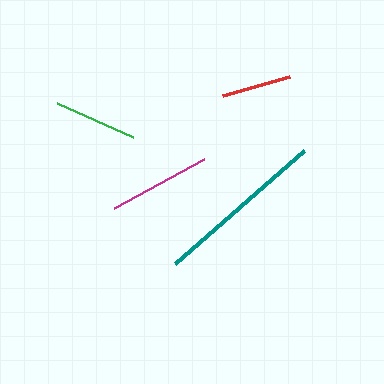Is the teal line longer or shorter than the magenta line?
The teal line is longer than the magenta line.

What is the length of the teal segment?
The teal segment is approximately 172 pixels long.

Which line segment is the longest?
The teal line is the longest at approximately 172 pixels.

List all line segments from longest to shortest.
From longest to shortest: teal, magenta, green, red.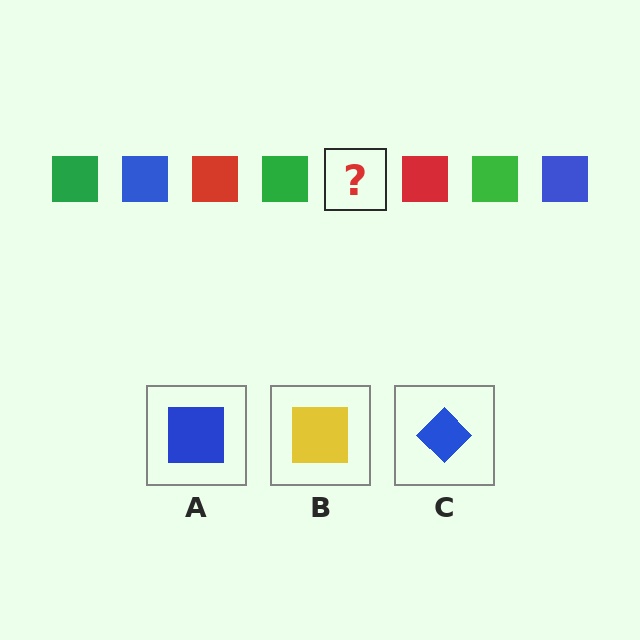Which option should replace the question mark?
Option A.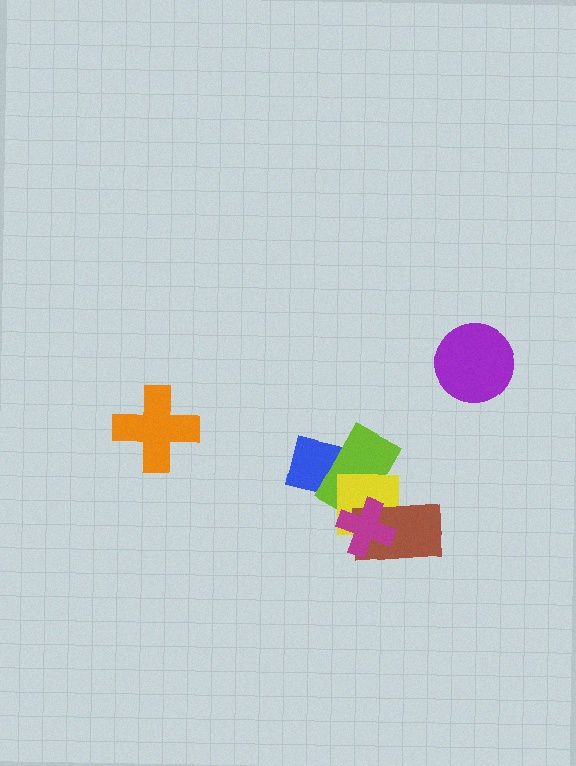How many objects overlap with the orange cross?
0 objects overlap with the orange cross.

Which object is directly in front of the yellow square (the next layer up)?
The brown rectangle is directly in front of the yellow square.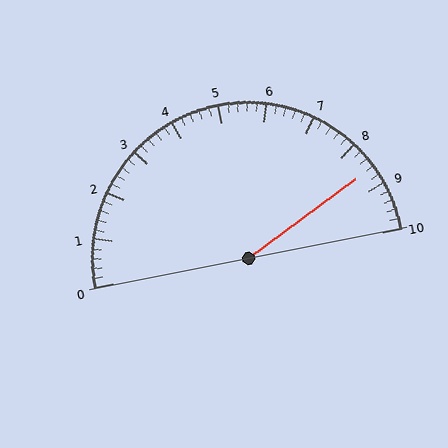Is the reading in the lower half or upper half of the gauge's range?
The reading is in the upper half of the range (0 to 10).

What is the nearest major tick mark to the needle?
The nearest major tick mark is 9.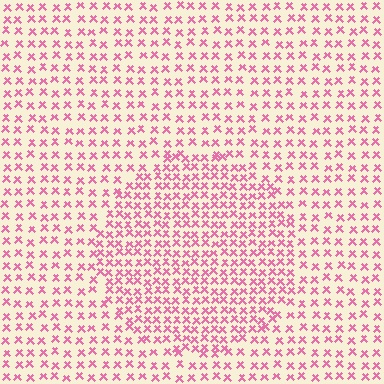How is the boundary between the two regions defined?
The boundary is defined by a change in element density (approximately 1.7x ratio). All elements are the same color, size, and shape.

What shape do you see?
I see a circle.